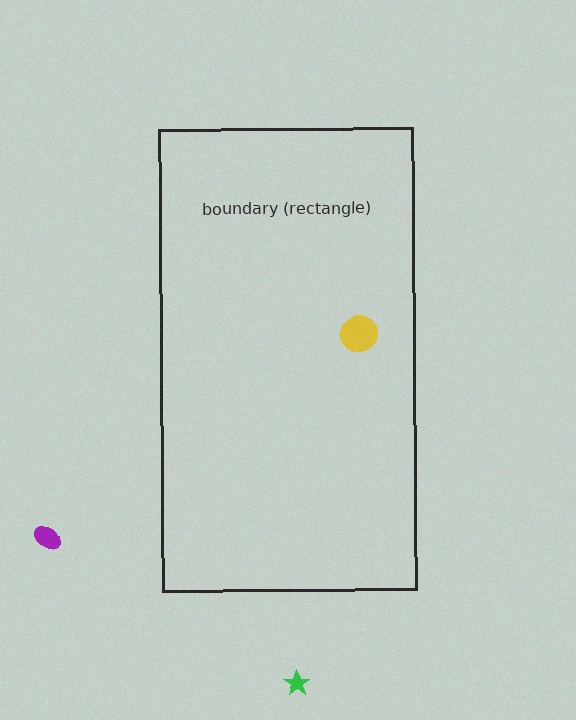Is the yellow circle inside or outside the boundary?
Inside.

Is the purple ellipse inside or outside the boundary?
Outside.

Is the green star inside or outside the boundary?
Outside.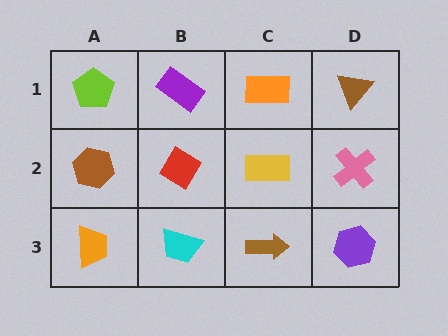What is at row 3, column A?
An orange trapezoid.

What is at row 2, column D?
A pink cross.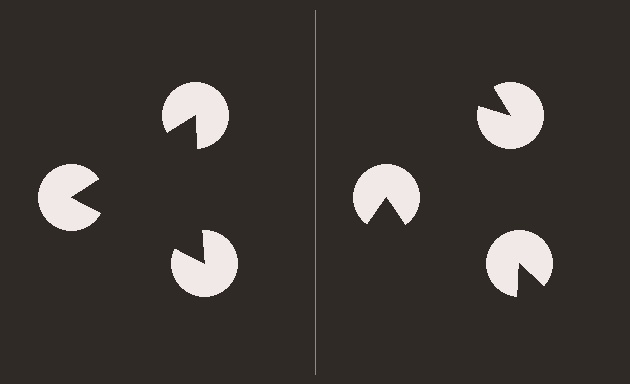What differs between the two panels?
The pac-man discs are positioned identically on both sides; only the wedge orientations differ. On the left they align to a triangle; on the right they are misaligned.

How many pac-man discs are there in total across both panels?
6 — 3 on each side.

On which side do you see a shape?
An illusory triangle appears on the left side. On the right side the wedge cuts are rotated, so no coherent shape forms.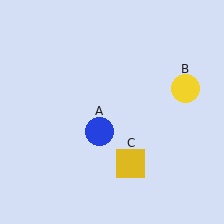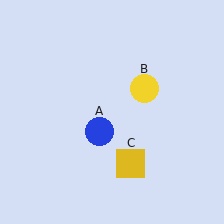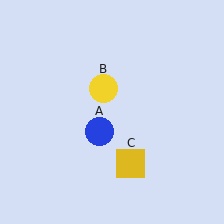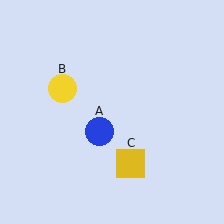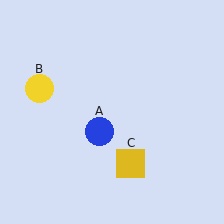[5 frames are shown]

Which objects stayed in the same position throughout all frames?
Blue circle (object A) and yellow square (object C) remained stationary.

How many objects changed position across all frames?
1 object changed position: yellow circle (object B).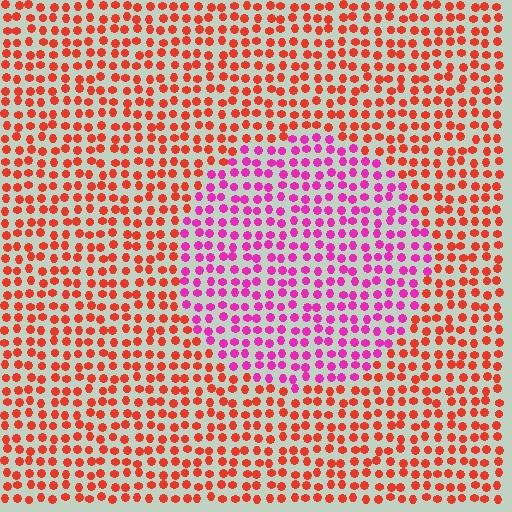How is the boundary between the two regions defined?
The boundary is defined purely by a slight shift in hue (about 49 degrees). Spacing, size, and orientation are identical on both sides.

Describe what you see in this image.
The image is filled with small red elements in a uniform arrangement. A circle-shaped region is visible where the elements are tinted to a slightly different hue, forming a subtle color boundary.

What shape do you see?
I see a circle.